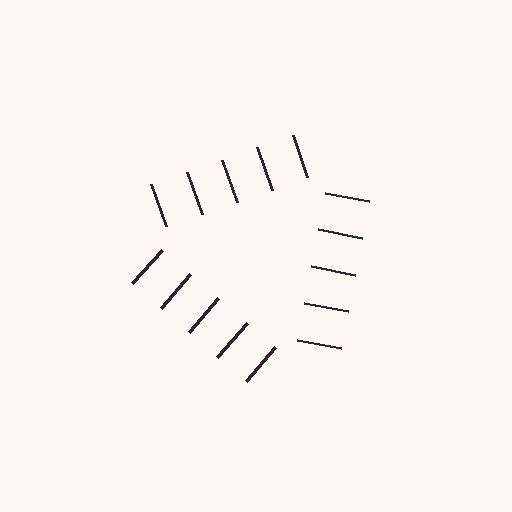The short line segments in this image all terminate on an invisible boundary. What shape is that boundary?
An illusory triangle — the line segments terminate on its edges but no continuous stroke is drawn.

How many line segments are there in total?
15 — 5 along each of the 3 edges.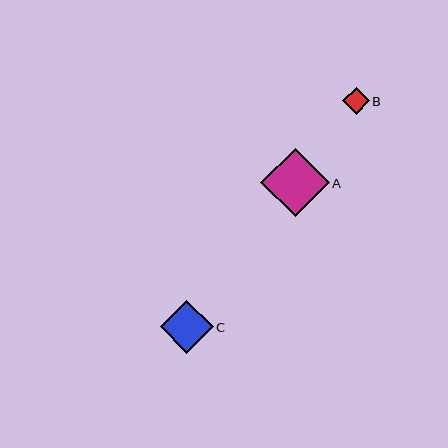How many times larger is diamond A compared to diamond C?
Diamond A is approximately 1.3 times the size of diamond C.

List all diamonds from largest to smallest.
From largest to smallest: A, C, B.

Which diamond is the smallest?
Diamond B is the smallest with a size of approximately 26 pixels.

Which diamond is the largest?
Diamond A is the largest with a size of approximately 69 pixels.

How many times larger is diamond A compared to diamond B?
Diamond A is approximately 2.6 times the size of diamond B.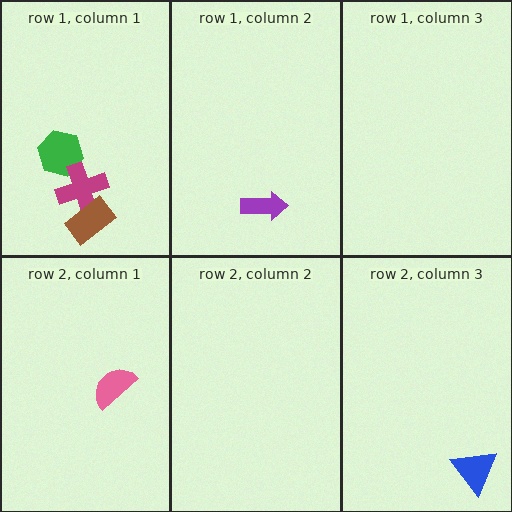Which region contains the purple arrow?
The row 1, column 2 region.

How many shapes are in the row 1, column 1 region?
3.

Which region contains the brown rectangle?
The row 1, column 1 region.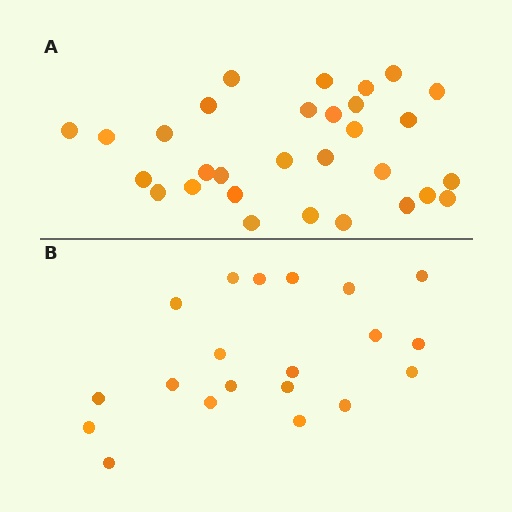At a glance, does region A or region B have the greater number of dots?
Region A (the top region) has more dots.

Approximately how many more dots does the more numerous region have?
Region A has roughly 10 or so more dots than region B.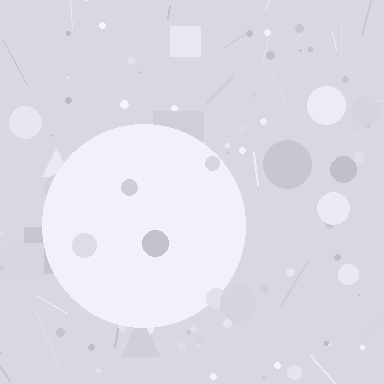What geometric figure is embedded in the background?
A circle is embedded in the background.